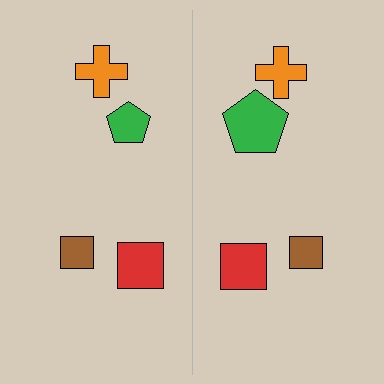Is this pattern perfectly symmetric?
No, the pattern is not perfectly symmetric. The green pentagon on the right side has a different size than its mirror counterpart.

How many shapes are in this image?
There are 8 shapes in this image.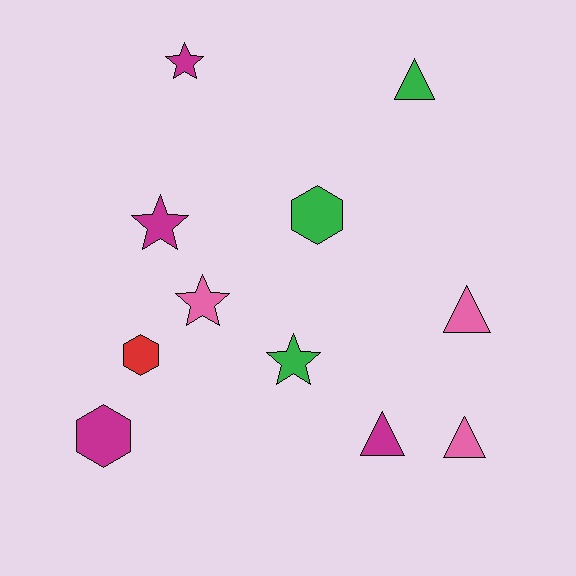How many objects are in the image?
There are 11 objects.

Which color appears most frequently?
Magenta, with 4 objects.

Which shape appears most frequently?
Star, with 4 objects.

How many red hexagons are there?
There is 1 red hexagon.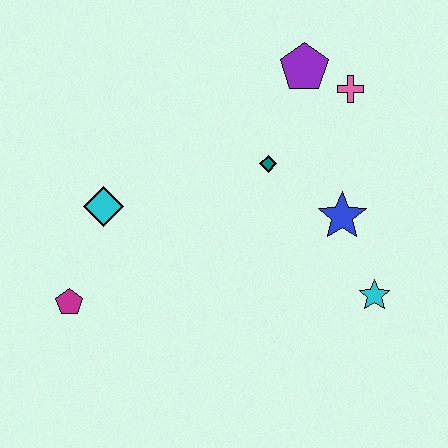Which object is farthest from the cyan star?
The magenta pentagon is farthest from the cyan star.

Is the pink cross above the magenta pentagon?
Yes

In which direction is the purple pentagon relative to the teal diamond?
The purple pentagon is above the teal diamond.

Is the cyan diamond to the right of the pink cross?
No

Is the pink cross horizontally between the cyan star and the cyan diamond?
Yes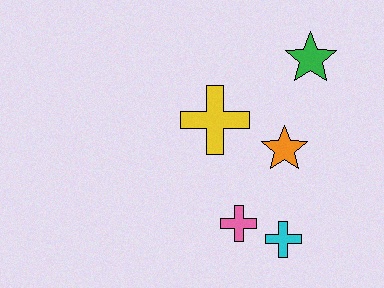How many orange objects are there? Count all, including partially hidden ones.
There is 1 orange object.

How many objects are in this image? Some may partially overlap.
There are 5 objects.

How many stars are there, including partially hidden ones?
There are 2 stars.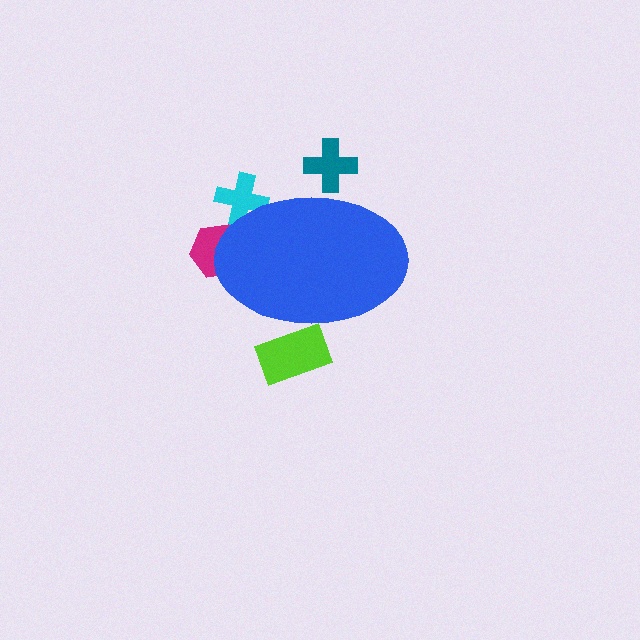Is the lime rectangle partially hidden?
Yes, the lime rectangle is partially hidden behind the blue ellipse.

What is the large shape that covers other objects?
A blue ellipse.